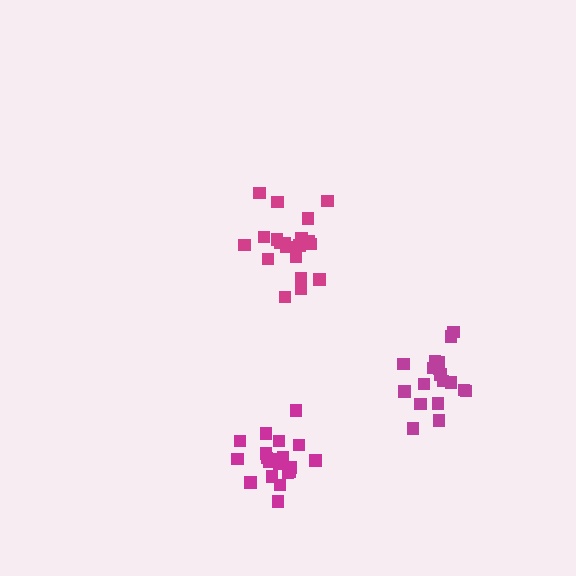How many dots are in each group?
Group 1: 18 dots, Group 2: 20 dots, Group 3: 21 dots (59 total).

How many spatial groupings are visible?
There are 3 spatial groupings.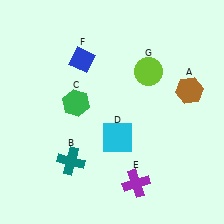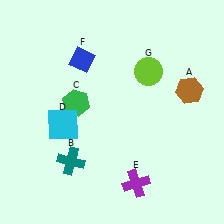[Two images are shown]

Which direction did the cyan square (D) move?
The cyan square (D) moved left.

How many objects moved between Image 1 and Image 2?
1 object moved between the two images.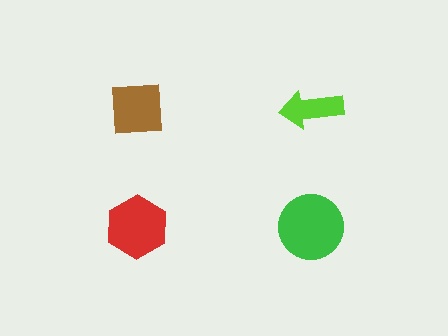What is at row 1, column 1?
A brown square.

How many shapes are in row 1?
2 shapes.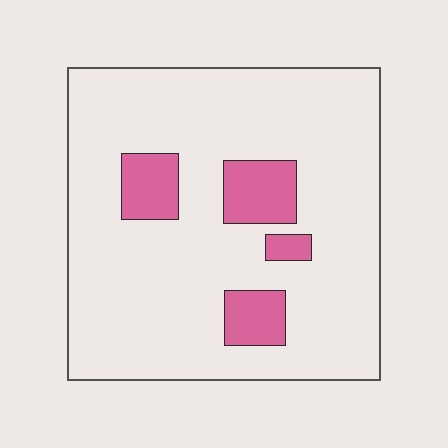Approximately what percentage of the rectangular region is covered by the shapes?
Approximately 15%.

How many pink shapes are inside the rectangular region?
4.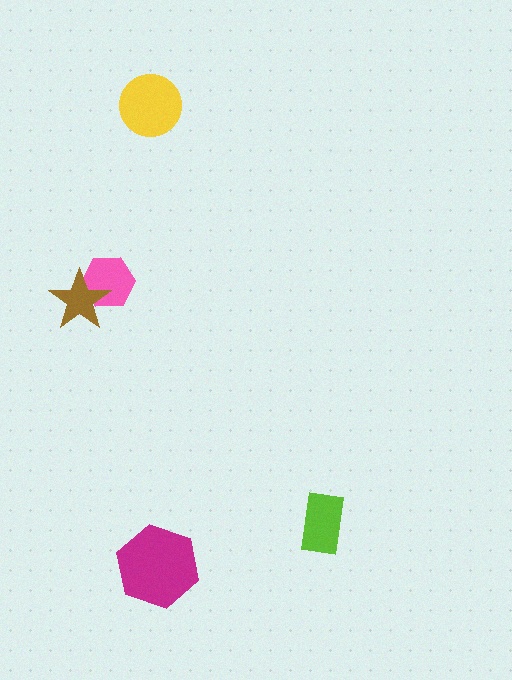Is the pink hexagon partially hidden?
Yes, it is partially covered by another shape.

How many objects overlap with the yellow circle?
0 objects overlap with the yellow circle.